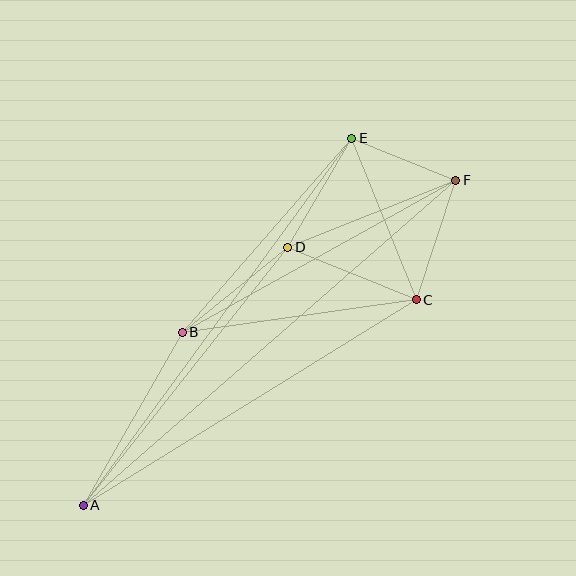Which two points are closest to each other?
Points E and F are closest to each other.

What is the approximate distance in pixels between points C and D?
The distance between C and D is approximately 139 pixels.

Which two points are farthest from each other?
Points A and F are farthest from each other.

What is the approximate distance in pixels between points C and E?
The distance between C and E is approximately 174 pixels.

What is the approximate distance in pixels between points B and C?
The distance between B and C is approximately 236 pixels.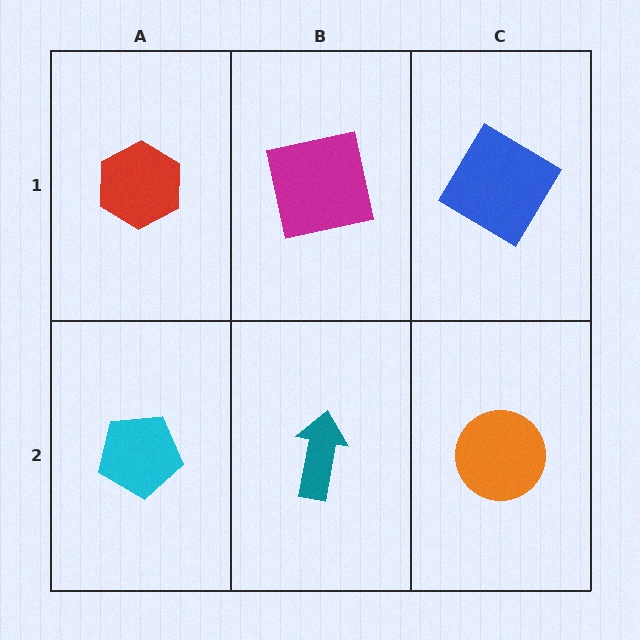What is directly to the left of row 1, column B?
A red hexagon.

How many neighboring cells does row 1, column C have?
2.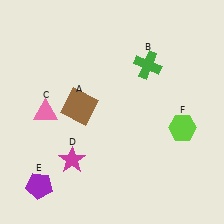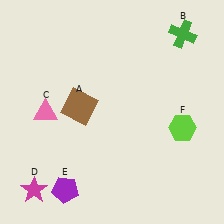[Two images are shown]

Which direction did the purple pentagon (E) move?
The purple pentagon (E) moved right.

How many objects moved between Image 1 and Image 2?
3 objects moved between the two images.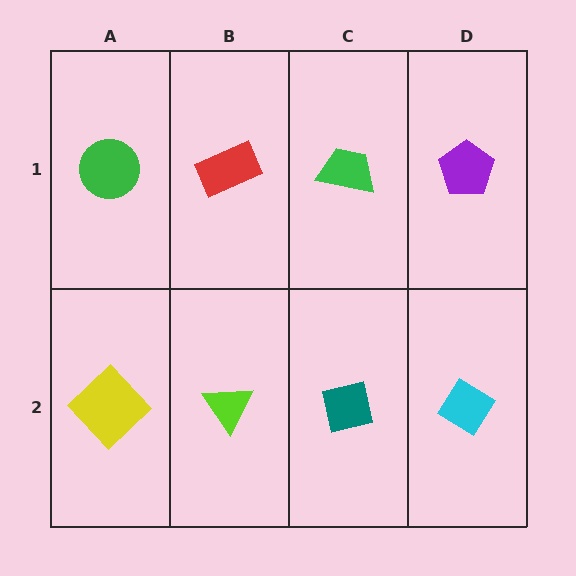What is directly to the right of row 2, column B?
A teal square.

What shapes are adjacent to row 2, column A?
A green circle (row 1, column A), a lime triangle (row 2, column B).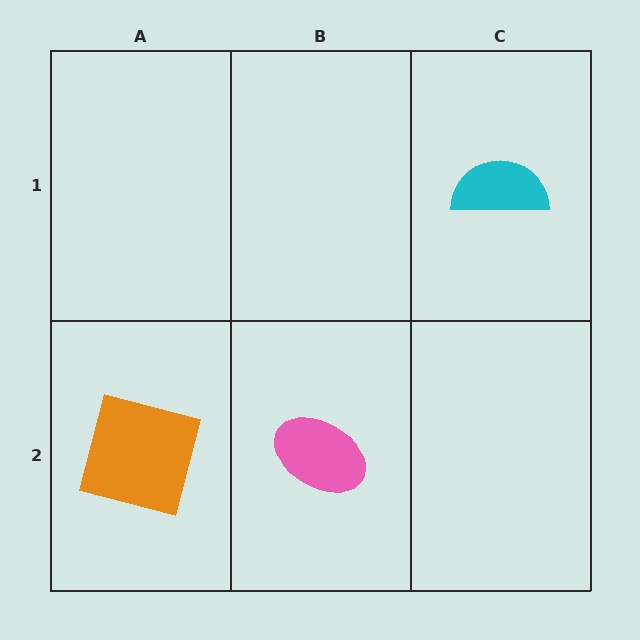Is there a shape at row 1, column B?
No, that cell is empty.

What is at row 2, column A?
An orange square.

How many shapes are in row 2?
2 shapes.